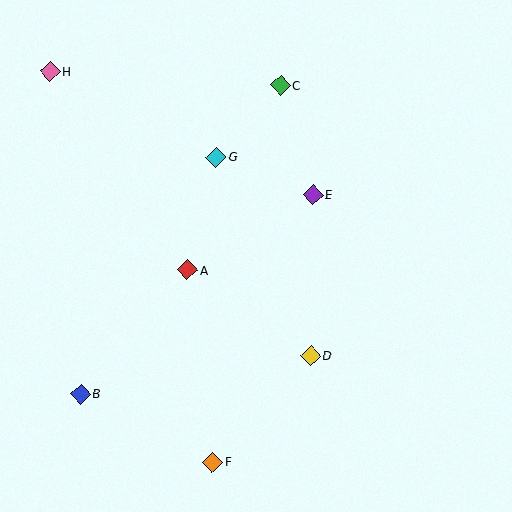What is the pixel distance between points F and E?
The distance between F and E is 286 pixels.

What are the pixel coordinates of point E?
Point E is at (313, 194).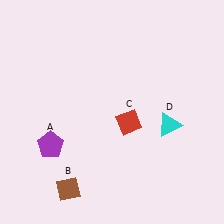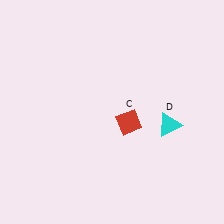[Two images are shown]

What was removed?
The brown diamond (B), the purple pentagon (A) were removed in Image 2.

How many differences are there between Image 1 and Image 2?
There are 2 differences between the two images.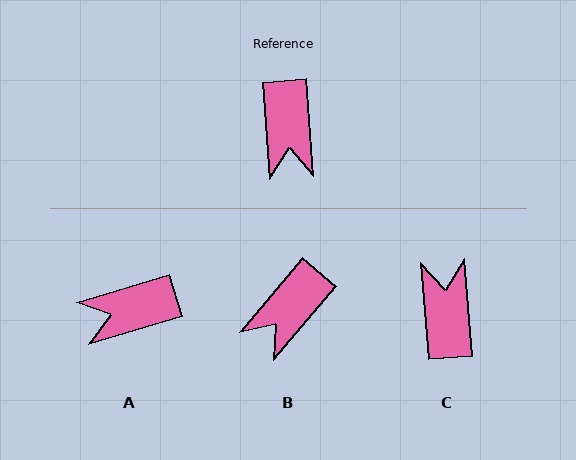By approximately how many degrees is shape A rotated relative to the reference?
Approximately 78 degrees clockwise.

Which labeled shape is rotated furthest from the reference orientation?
C, about 180 degrees away.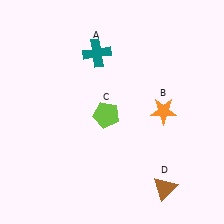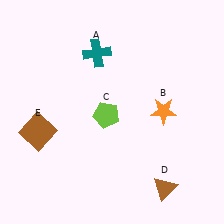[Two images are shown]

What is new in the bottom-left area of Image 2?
A brown square (E) was added in the bottom-left area of Image 2.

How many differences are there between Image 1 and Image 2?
There is 1 difference between the two images.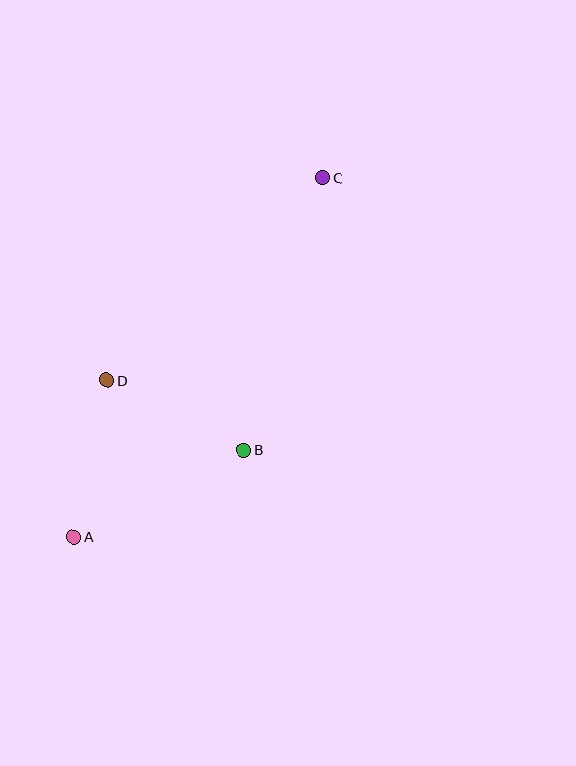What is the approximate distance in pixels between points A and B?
The distance between A and B is approximately 190 pixels.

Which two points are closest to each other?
Points B and D are closest to each other.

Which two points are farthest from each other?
Points A and C are farthest from each other.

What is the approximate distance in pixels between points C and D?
The distance between C and D is approximately 296 pixels.